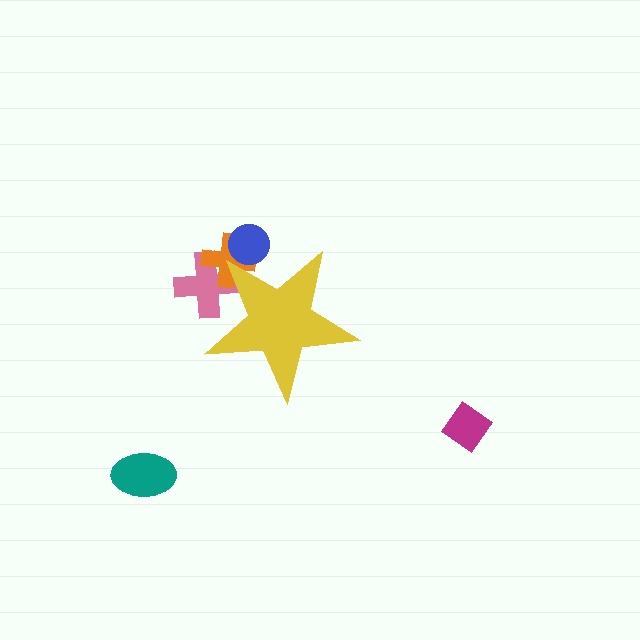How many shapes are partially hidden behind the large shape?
3 shapes are partially hidden.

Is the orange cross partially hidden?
Yes, the orange cross is partially hidden behind the yellow star.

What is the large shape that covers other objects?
A yellow star.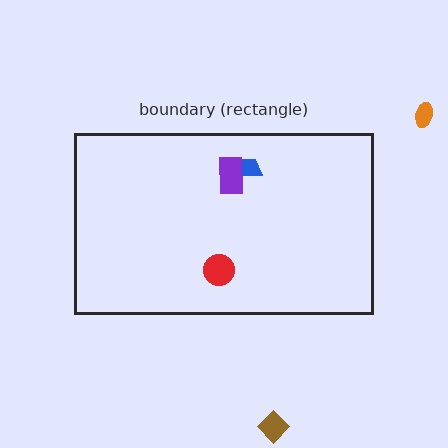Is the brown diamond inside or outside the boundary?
Outside.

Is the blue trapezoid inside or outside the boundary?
Inside.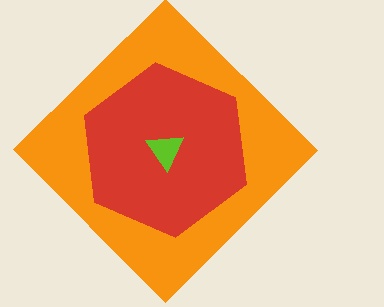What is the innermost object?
The lime triangle.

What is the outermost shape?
The orange diamond.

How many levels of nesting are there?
3.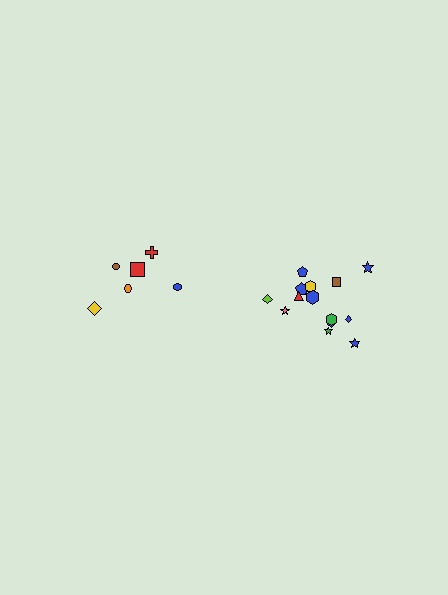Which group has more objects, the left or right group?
The right group.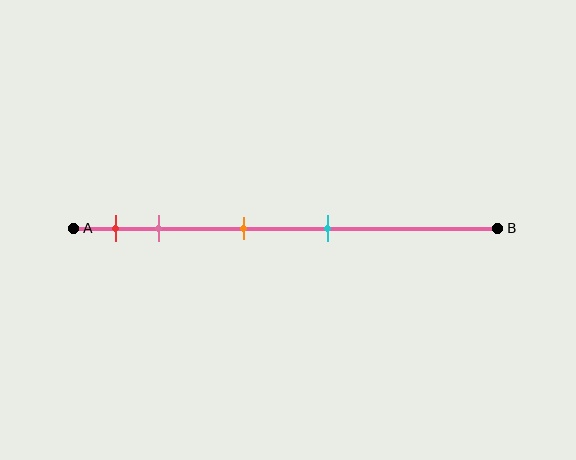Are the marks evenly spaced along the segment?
No, the marks are not evenly spaced.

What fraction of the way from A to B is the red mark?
The red mark is approximately 10% (0.1) of the way from A to B.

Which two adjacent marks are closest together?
The red and pink marks are the closest adjacent pair.